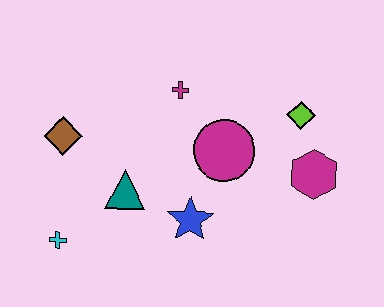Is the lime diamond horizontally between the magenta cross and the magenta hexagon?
Yes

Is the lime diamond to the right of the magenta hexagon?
No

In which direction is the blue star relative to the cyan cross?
The blue star is to the right of the cyan cross.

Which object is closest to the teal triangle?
The blue star is closest to the teal triangle.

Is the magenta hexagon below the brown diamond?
Yes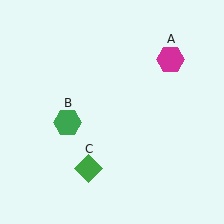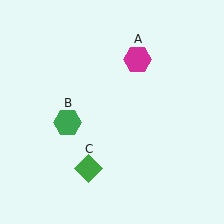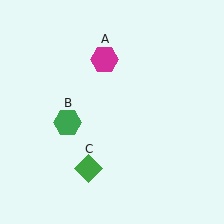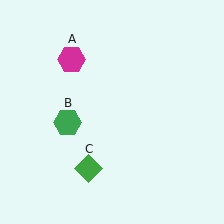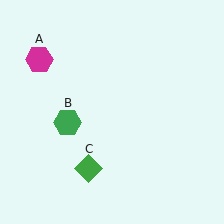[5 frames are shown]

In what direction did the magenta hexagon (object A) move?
The magenta hexagon (object A) moved left.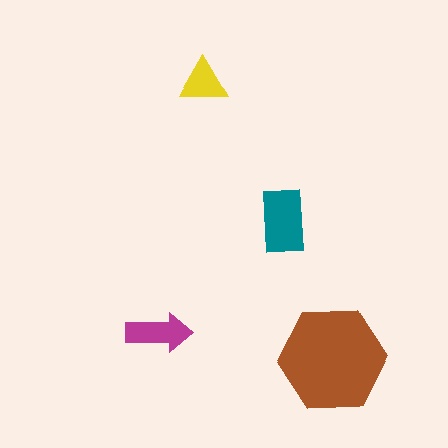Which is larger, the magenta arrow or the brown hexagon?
The brown hexagon.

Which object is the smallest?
The yellow triangle.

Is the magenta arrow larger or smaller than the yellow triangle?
Larger.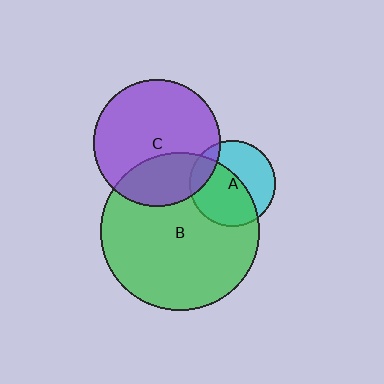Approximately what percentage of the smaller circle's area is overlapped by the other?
Approximately 30%.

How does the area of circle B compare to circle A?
Approximately 3.4 times.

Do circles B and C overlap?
Yes.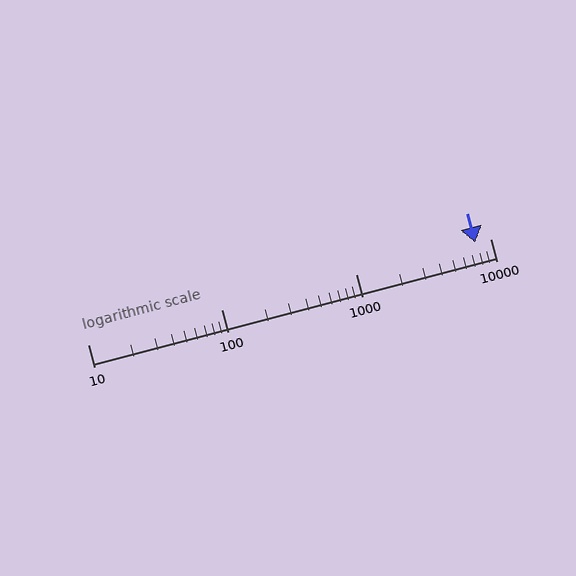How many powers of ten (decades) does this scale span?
The scale spans 3 decades, from 10 to 10000.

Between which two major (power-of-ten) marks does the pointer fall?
The pointer is between 1000 and 10000.